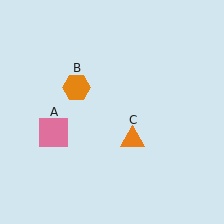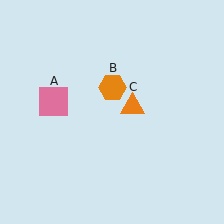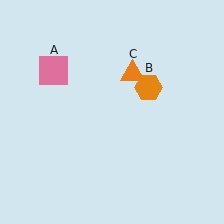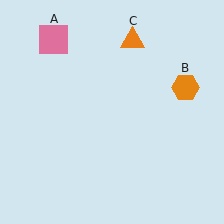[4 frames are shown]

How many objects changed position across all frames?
3 objects changed position: pink square (object A), orange hexagon (object B), orange triangle (object C).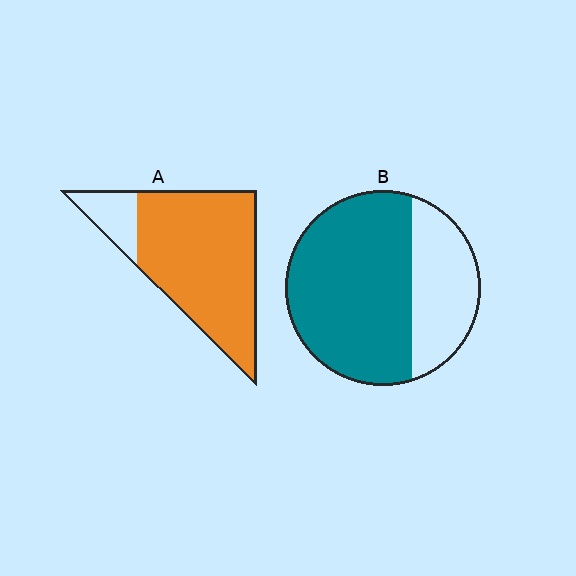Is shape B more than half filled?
Yes.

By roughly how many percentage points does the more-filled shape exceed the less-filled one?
By roughly 15 percentage points (A over B).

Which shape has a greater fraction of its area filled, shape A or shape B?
Shape A.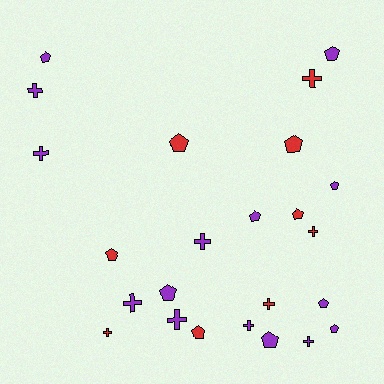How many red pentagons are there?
There are 5 red pentagons.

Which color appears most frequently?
Purple, with 15 objects.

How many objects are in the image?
There are 24 objects.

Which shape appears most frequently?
Pentagon, with 13 objects.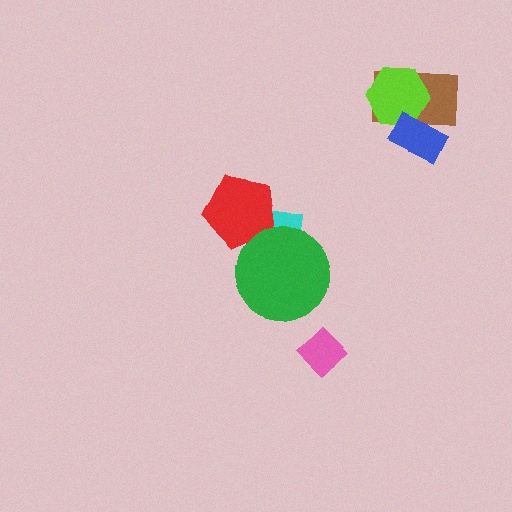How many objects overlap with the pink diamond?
0 objects overlap with the pink diamond.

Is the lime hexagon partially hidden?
Yes, it is partially covered by another shape.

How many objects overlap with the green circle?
2 objects overlap with the green circle.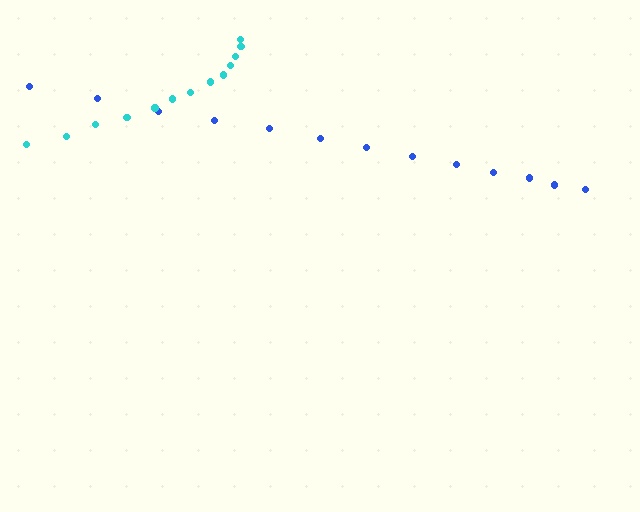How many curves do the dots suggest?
There are 2 distinct paths.